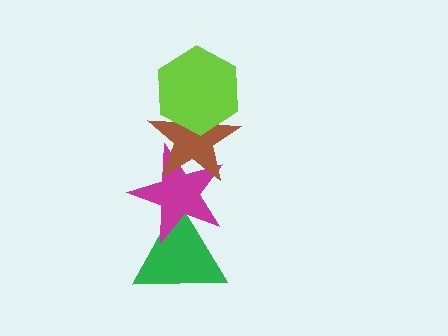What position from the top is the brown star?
The brown star is 2nd from the top.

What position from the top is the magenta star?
The magenta star is 3rd from the top.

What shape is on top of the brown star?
The lime hexagon is on top of the brown star.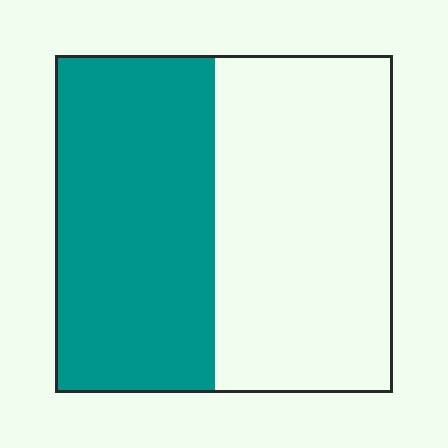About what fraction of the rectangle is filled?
About one half (1/2).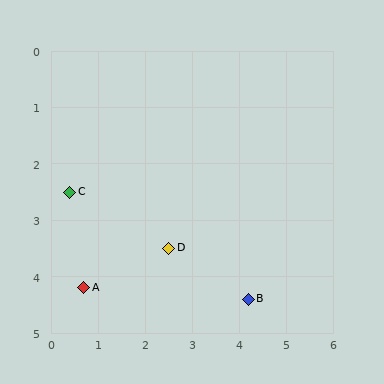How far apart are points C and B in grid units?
Points C and B are about 4.2 grid units apart.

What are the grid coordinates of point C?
Point C is at approximately (0.4, 2.5).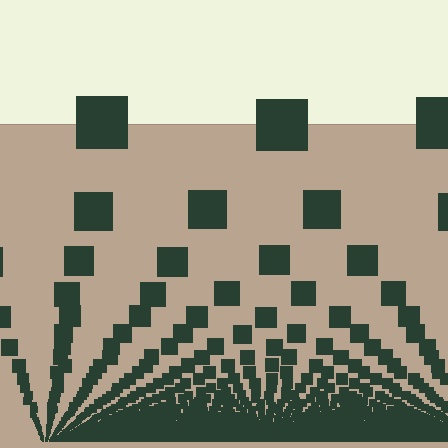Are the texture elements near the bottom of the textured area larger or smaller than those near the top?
Smaller. The gradient is inverted — elements near the bottom are smaller and denser.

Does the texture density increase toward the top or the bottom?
Density increases toward the bottom.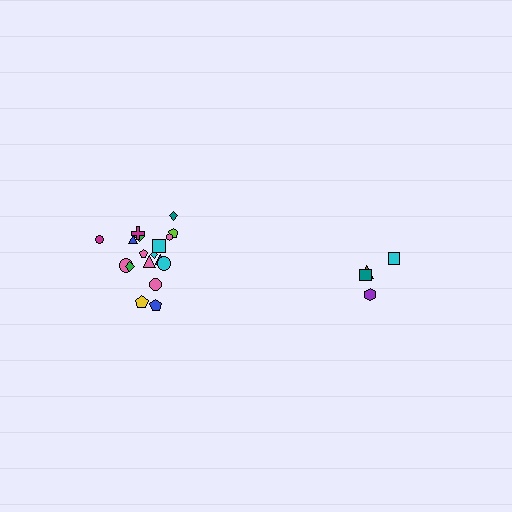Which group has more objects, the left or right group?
The left group.